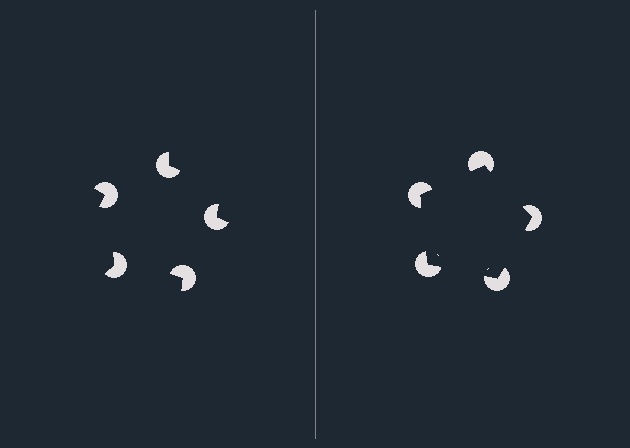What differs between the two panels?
The pac-man discs are positioned identically on both sides; only the wedge orientations differ. On the right they align to a pentagon; on the left they are misaligned.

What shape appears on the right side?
An illusory pentagon.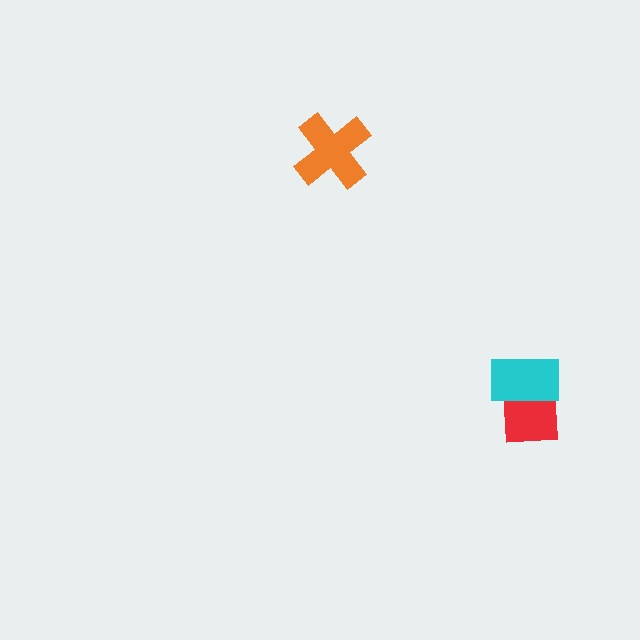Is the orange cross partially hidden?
No, no other shape covers it.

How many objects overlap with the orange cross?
0 objects overlap with the orange cross.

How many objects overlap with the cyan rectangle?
1 object overlaps with the cyan rectangle.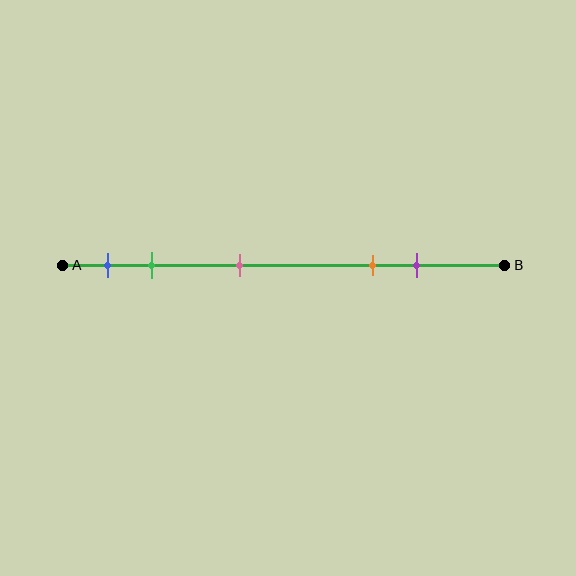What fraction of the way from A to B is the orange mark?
The orange mark is approximately 70% (0.7) of the way from A to B.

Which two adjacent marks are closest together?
The blue and green marks are the closest adjacent pair.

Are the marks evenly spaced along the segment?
No, the marks are not evenly spaced.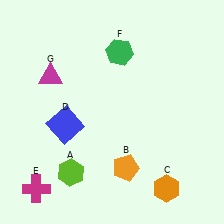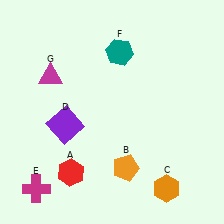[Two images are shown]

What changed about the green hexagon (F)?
In Image 1, F is green. In Image 2, it changed to teal.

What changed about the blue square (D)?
In Image 1, D is blue. In Image 2, it changed to purple.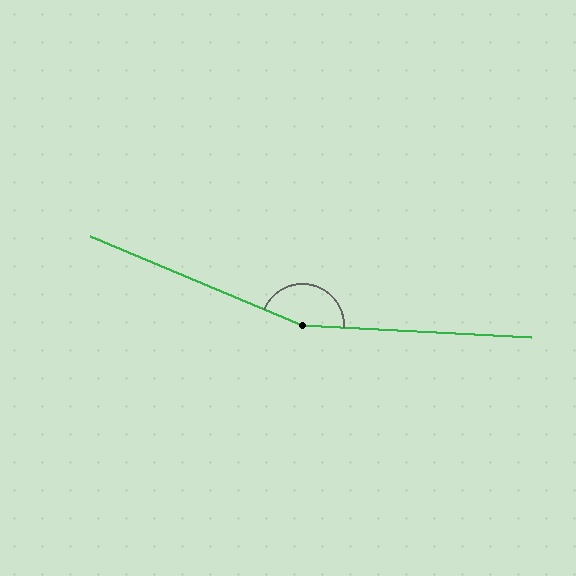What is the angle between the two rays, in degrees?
Approximately 161 degrees.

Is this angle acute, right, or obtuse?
It is obtuse.